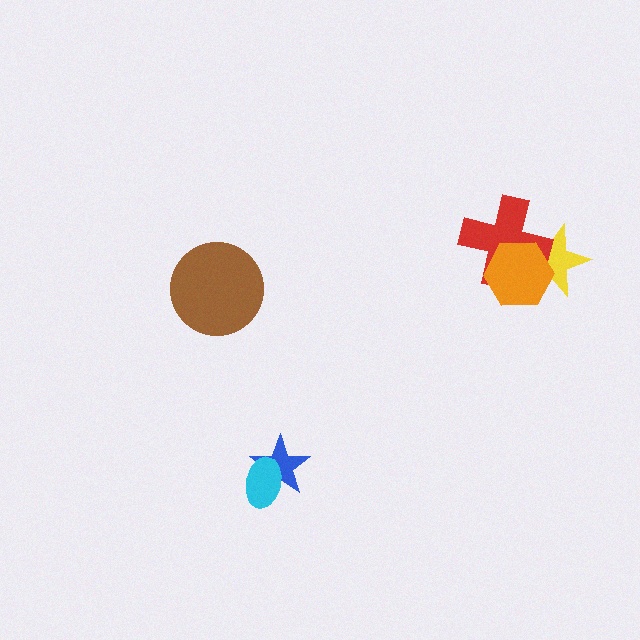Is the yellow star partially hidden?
Yes, it is partially covered by another shape.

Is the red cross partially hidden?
Yes, it is partially covered by another shape.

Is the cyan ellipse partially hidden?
No, no other shape covers it.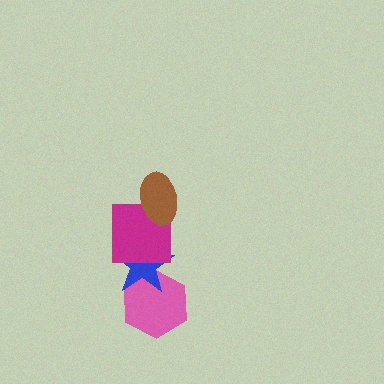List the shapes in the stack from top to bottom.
From top to bottom: the brown ellipse, the magenta square, the blue star, the pink hexagon.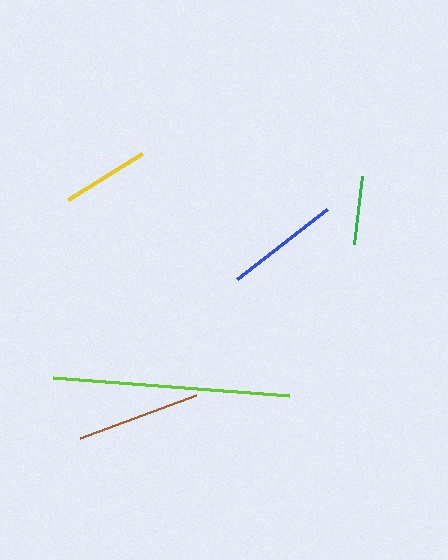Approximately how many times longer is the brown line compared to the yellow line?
The brown line is approximately 1.4 times the length of the yellow line.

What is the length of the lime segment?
The lime segment is approximately 237 pixels long.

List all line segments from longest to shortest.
From longest to shortest: lime, brown, blue, yellow, green.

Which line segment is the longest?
The lime line is the longest at approximately 237 pixels.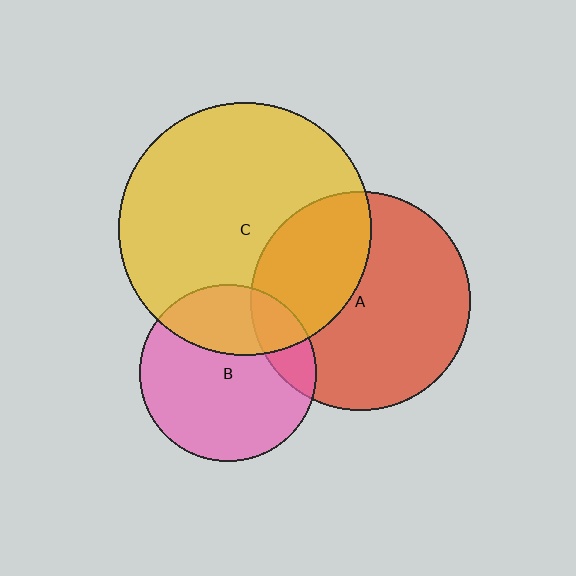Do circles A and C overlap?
Yes.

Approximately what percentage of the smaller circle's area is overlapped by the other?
Approximately 35%.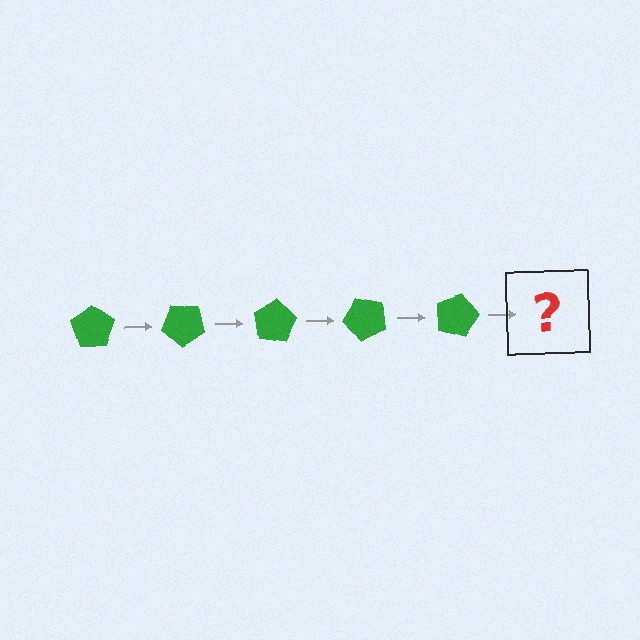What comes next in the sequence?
The next element should be a green pentagon rotated 200 degrees.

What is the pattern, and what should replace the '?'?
The pattern is that the pentagon rotates 40 degrees each step. The '?' should be a green pentagon rotated 200 degrees.